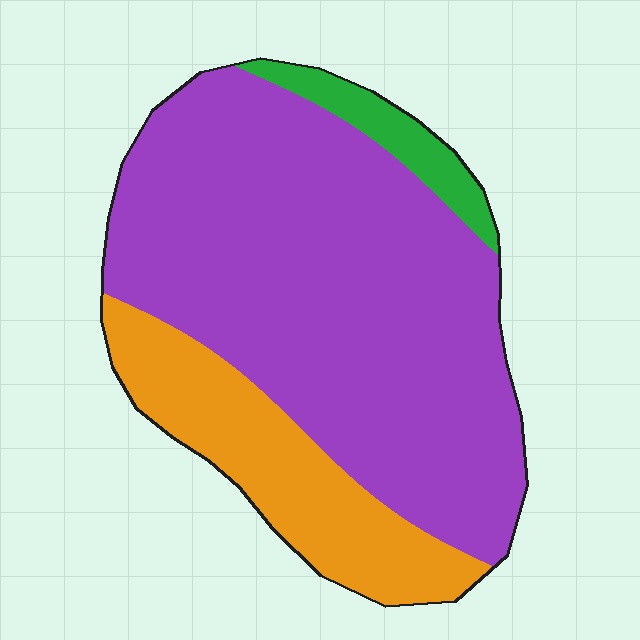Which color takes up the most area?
Purple, at roughly 70%.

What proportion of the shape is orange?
Orange covers roughly 20% of the shape.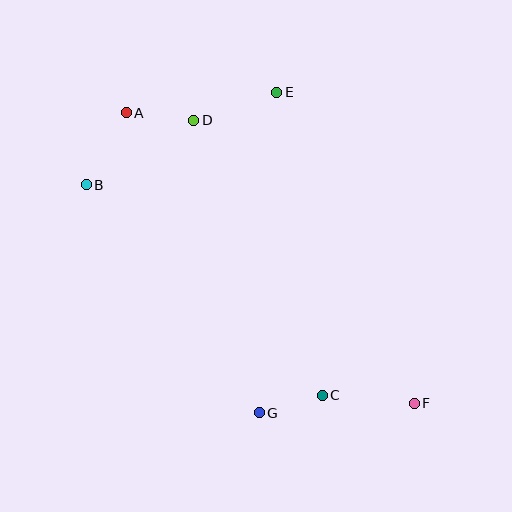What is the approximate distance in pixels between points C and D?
The distance between C and D is approximately 303 pixels.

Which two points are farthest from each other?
Points A and F are farthest from each other.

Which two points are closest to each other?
Points C and G are closest to each other.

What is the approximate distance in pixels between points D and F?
The distance between D and F is approximately 358 pixels.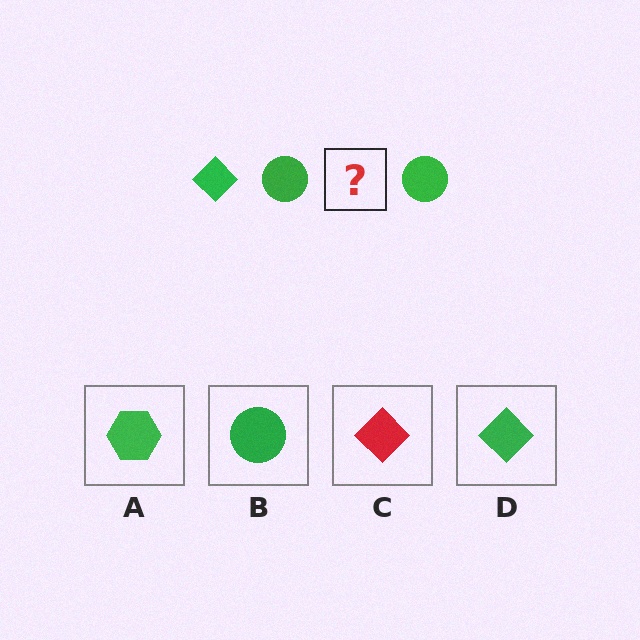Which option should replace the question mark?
Option D.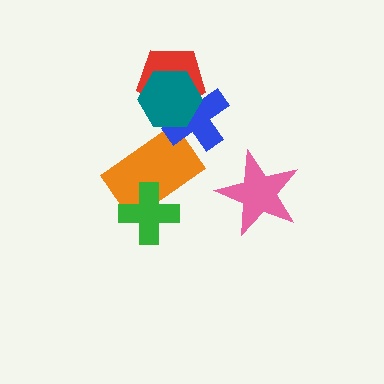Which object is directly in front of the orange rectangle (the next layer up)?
The green cross is directly in front of the orange rectangle.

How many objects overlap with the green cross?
1 object overlaps with the green cross.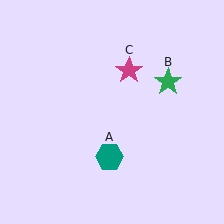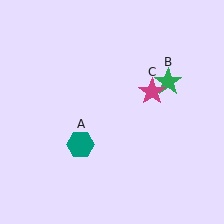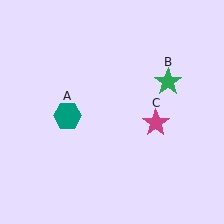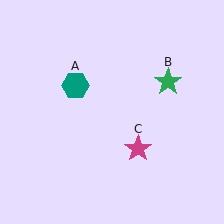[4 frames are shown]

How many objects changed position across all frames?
2 objects changed position: teal hexagon (object A), magenta star (object C).